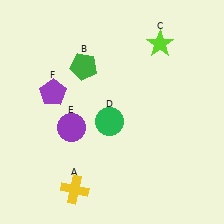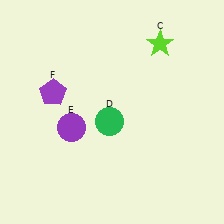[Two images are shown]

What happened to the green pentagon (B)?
The green pentagon (B) was removed in Image 2. It was in the top-left area of Image 1.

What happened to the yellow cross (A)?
The yellow cross (A) was removed in Image 2. It was in the bottom-left area of Image 1.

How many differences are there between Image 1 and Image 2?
There are 2 differences between the two images.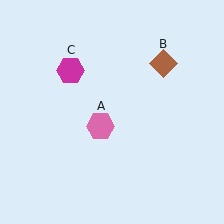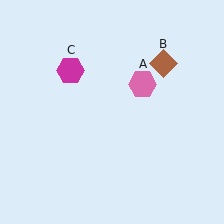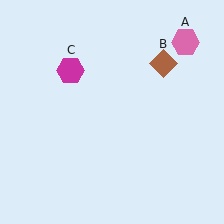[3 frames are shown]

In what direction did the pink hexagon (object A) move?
The pink hexagon (object A) moved up and to the right.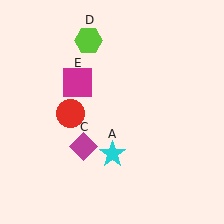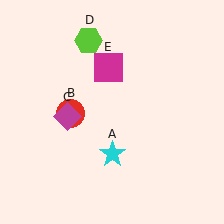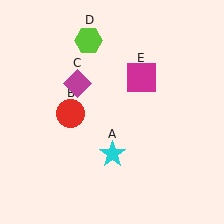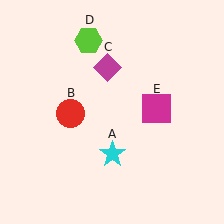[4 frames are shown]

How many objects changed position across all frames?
2 objects changed position: magenta diamond (object C), magenta square (object E).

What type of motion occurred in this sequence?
The magenta diamond (object C), magenta square (object E) rotated clockwise around the center of the scene.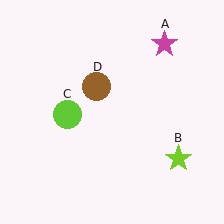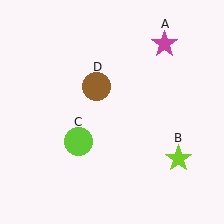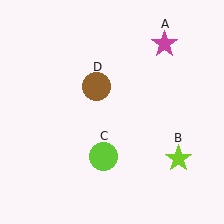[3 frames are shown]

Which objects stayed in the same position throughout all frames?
Magenta star (object A) and lime star (object B) and brown circle (object D) remained stationary.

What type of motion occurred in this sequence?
The lime circle (object C) rotated counterclockwise around the center of the scene.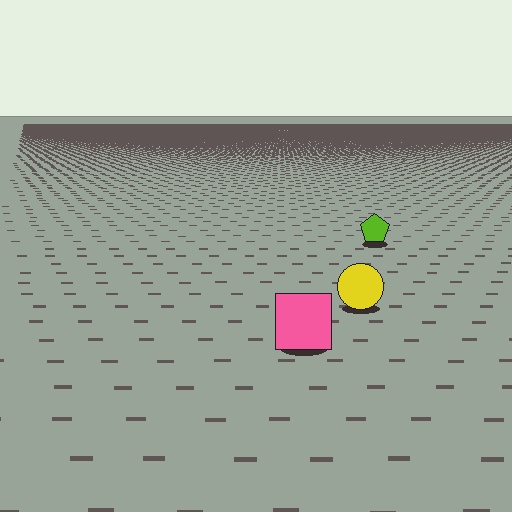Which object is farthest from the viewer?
The lime pentagon is farthest from the viewer. It appears smaller and the ground texture around it is denser.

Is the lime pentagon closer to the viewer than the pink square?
No. The pink square is closer — you can tell from the texture gradient: the ground texture is coarser near it.